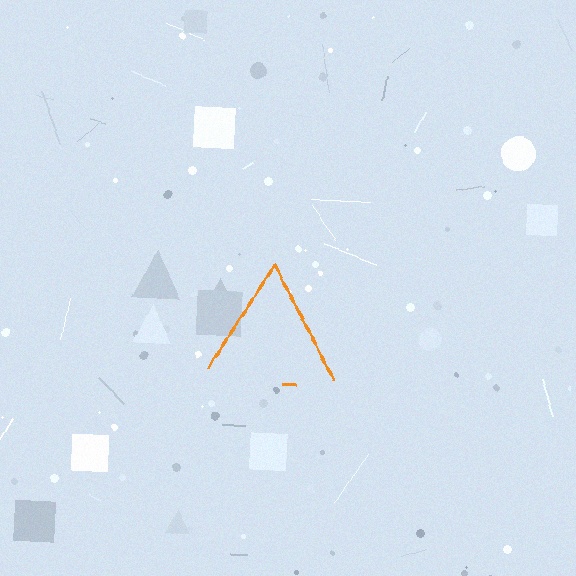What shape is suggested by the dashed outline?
The dashed outline suggests a triangle.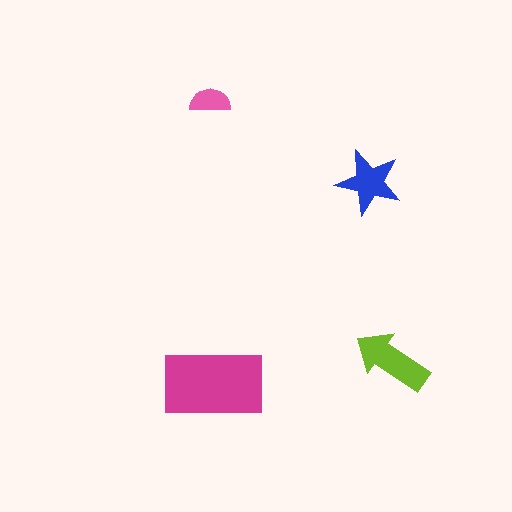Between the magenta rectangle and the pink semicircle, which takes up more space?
The magenta rectangle.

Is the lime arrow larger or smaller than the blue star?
Larger.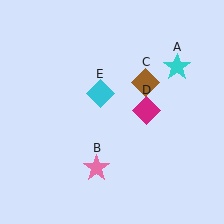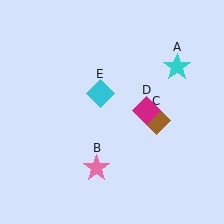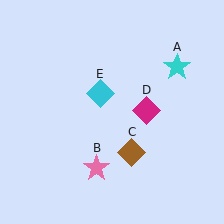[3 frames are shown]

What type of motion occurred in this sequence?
The brown diamond (object C) rotated clockwise around the center of the scene.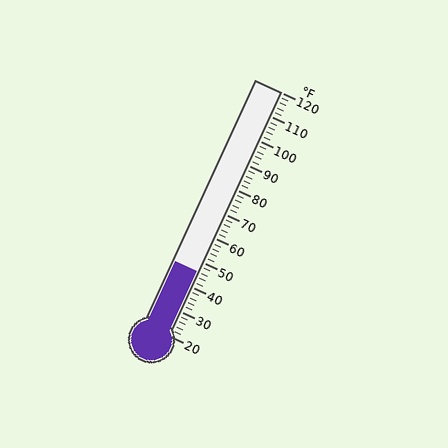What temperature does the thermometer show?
The thermometer shows approximately 46°F.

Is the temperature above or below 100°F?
The temperature is below 100°F.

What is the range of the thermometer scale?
The thermometer scale ranges from 20°F to 120°F.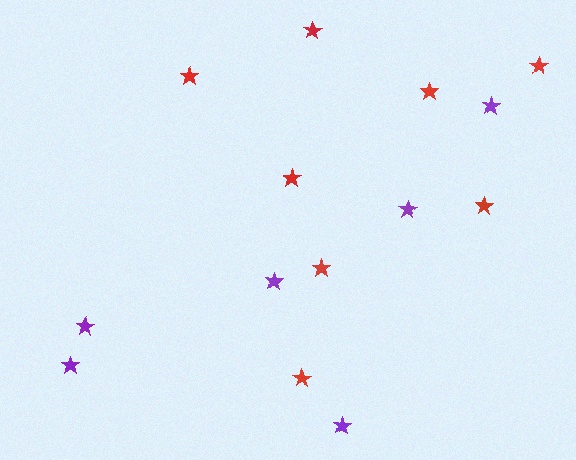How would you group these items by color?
There are 2 groups: one group of red stars (8) and one group of purple stars (6).